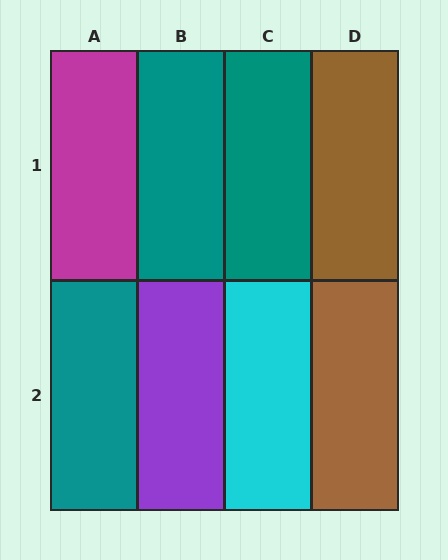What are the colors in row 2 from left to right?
Teal, purple, cyan, brown.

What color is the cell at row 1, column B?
Teal.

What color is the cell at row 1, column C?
Teal.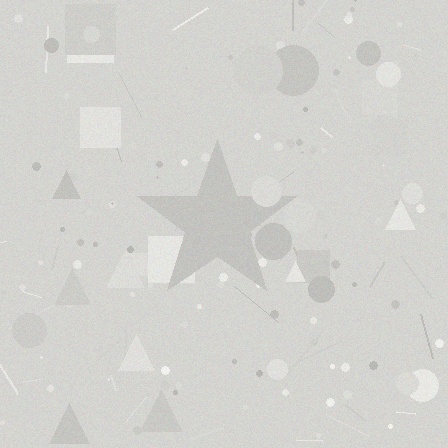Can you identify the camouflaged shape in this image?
The camouflaged shape is a star.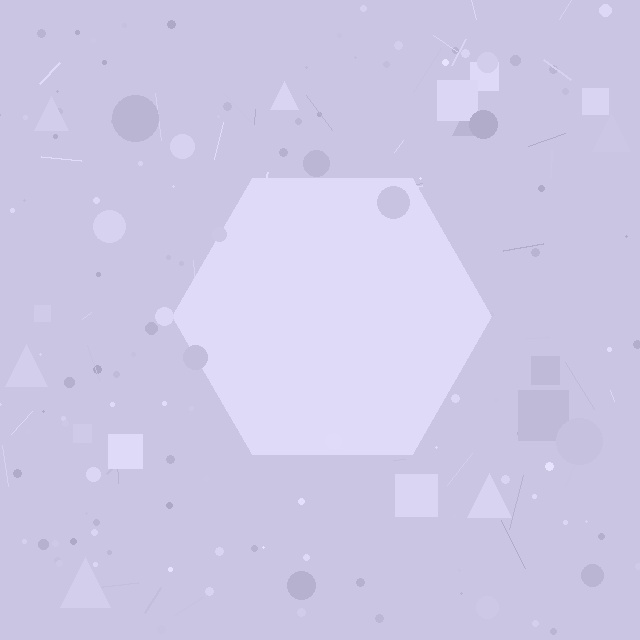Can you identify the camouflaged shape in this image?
The camouflaged shape is a hexagon.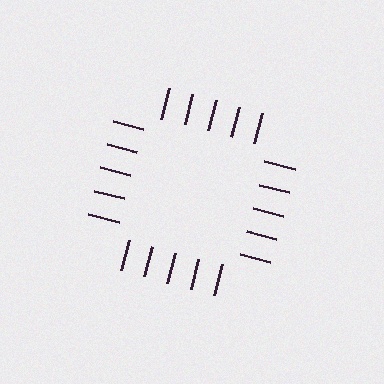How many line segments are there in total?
20 — 5 along each of the 4 edges.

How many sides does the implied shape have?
4 sides — the line-ends trace a square.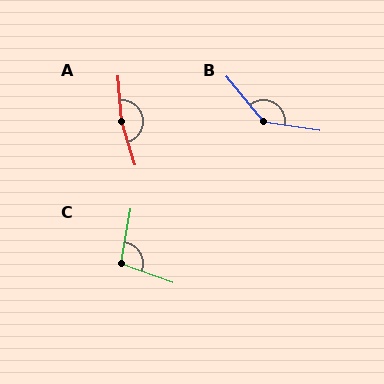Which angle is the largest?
A, at approximately 167 degrees.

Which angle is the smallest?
C, at approximately 100 degrees.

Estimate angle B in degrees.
Approximately 138 degrees.